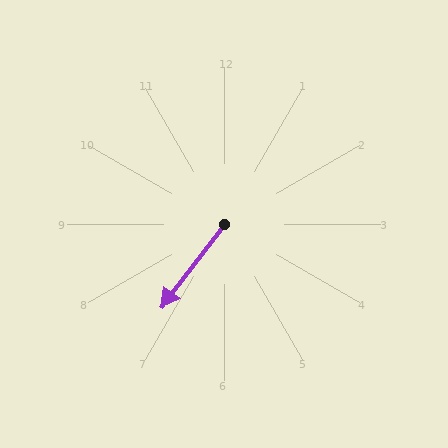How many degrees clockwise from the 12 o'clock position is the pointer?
Approximately 217 degrees.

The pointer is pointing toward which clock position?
Roughly 7 o'clock.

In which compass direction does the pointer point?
Southwest.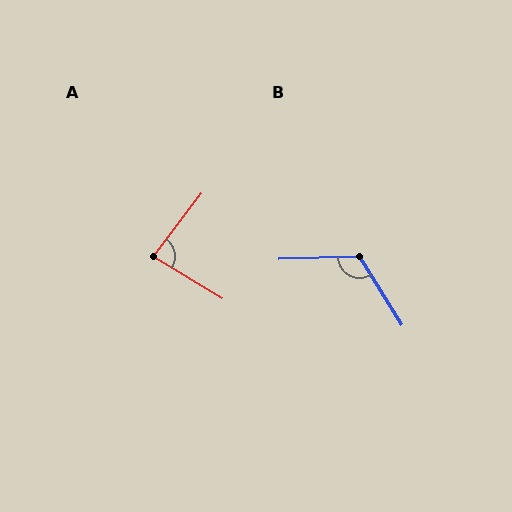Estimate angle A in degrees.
Approximately 84 degrees.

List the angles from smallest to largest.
A (84°), B (120°).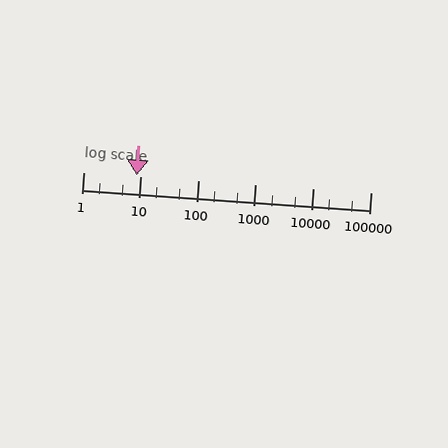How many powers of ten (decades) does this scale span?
The scale spans 5 decades, from 1 to 100000.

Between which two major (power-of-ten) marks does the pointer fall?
The pointer is between 1 and 10.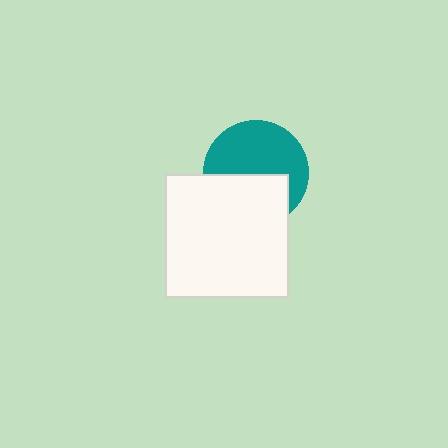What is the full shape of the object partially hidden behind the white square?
The partially hidden object is a teal circle.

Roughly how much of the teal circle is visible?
About half of it is visible (roughly 57%).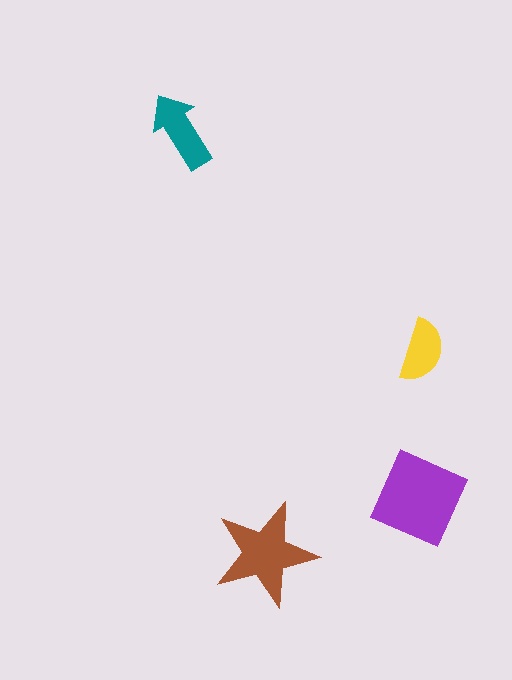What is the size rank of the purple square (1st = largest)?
1st.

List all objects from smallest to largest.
The yellow semicircle, the teal arrow, the brown star, the purple square.